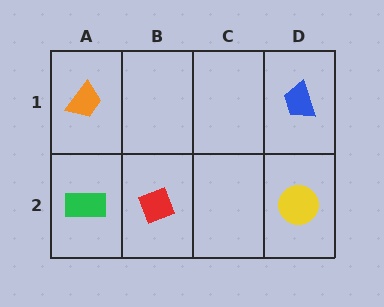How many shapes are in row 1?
2 shapes.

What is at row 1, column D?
A blue trapezoid.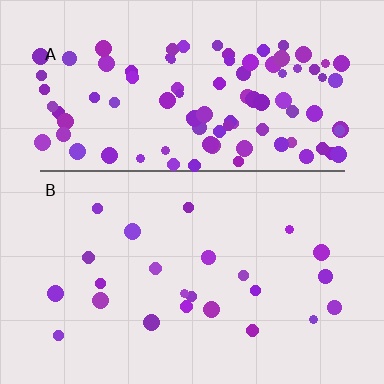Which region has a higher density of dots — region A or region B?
A (the top).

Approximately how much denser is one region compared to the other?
Approximately 4.2× — region A over region B.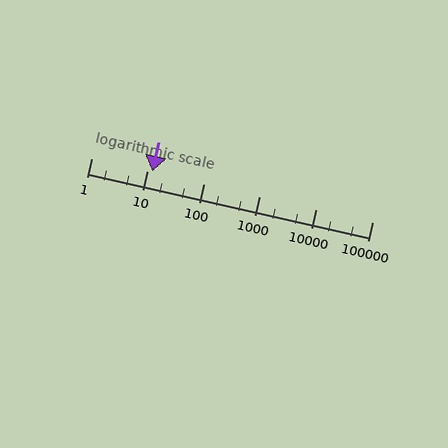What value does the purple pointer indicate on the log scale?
The pointer indicates approximately 12.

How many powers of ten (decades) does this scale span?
The scale spans 5 decades, from 1 to 100000.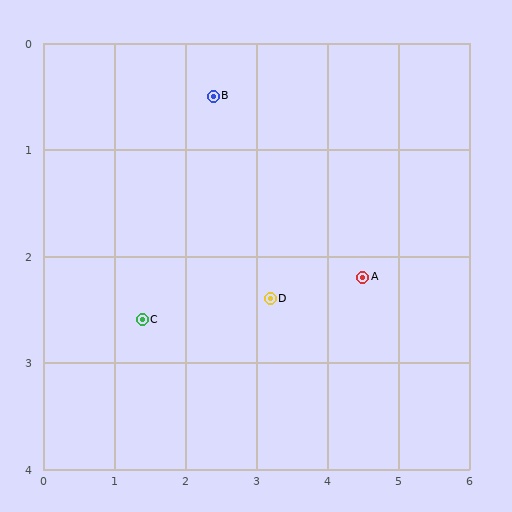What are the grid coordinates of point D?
Point D is at approximately (3.2, 2.4).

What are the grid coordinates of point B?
Point B is at approximately (2.4, 0.5).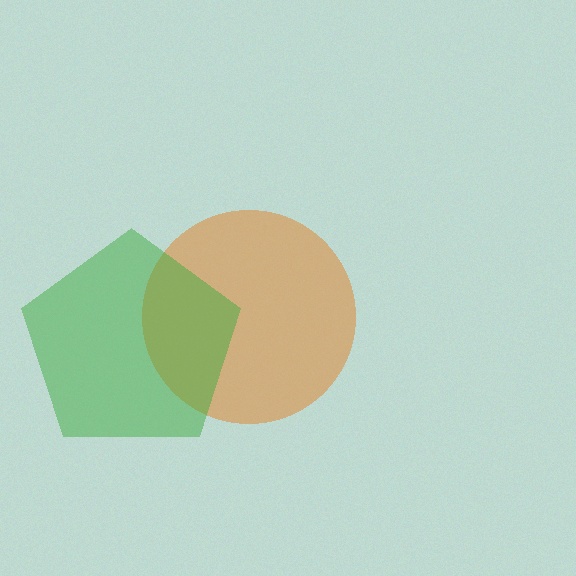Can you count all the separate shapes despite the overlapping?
Yes, there are 2 separate shapes.